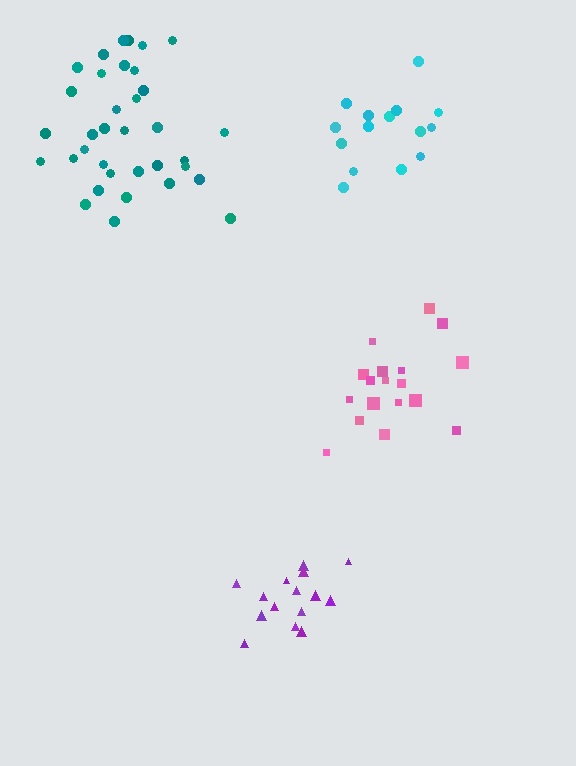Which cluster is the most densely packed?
Purple.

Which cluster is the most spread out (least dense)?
Cyan.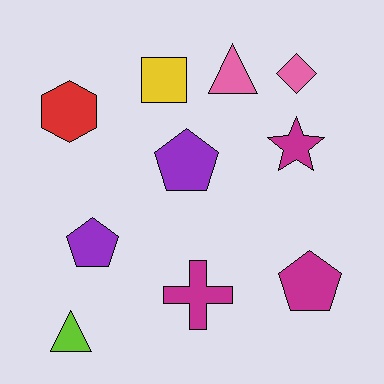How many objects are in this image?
There are 10 objects.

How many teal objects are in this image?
There are no teal objects.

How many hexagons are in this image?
There is 1 hexagon.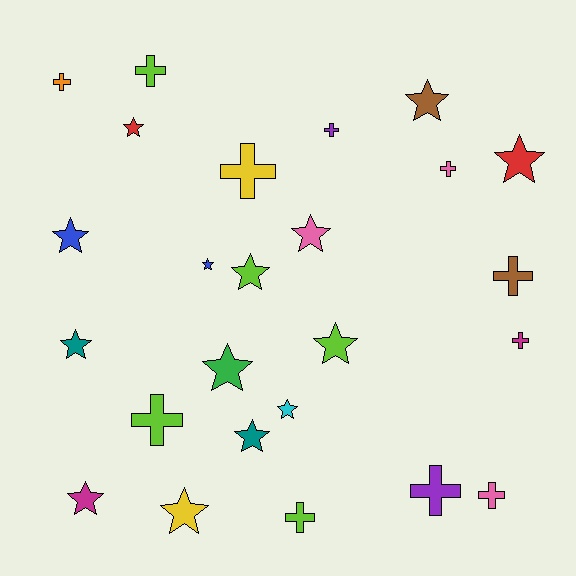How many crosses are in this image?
There are 11 crosses.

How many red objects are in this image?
There are 2 red objects.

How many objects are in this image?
There are 25 objects.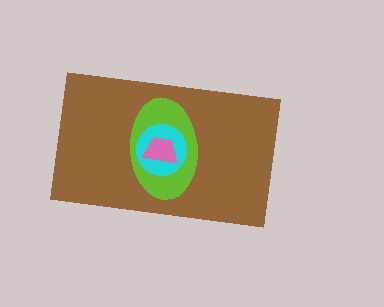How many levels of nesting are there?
4.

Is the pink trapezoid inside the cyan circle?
Yes.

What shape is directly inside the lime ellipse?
The cyan circle.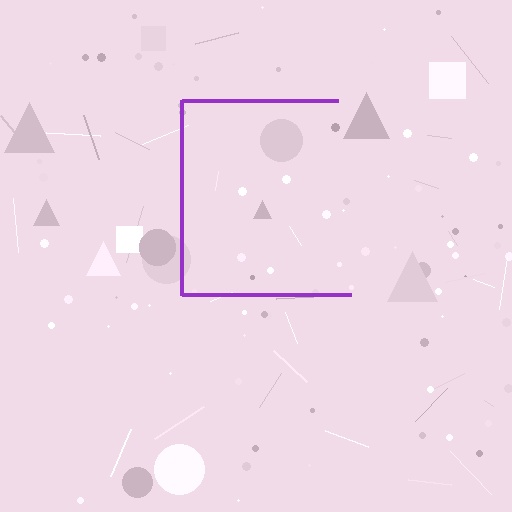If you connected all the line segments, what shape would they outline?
They would outline a square.